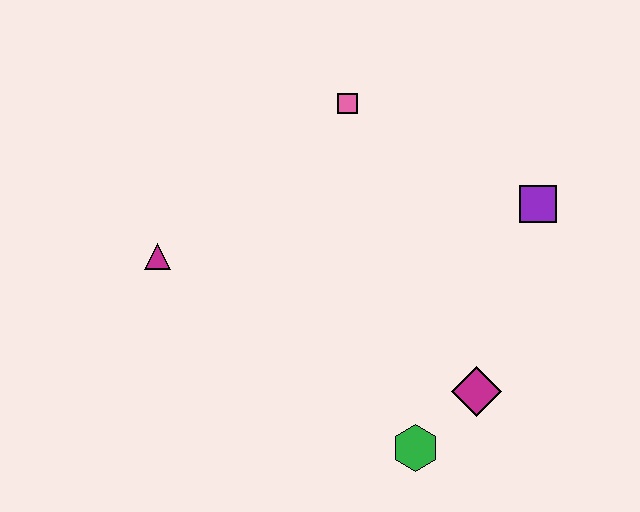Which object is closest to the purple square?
The magenta diamond is closest to the purple square.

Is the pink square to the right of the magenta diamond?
No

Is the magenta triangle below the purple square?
Yes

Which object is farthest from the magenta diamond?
The magenta triangle is farthest from the magenta diamond.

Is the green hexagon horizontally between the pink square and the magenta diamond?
Yes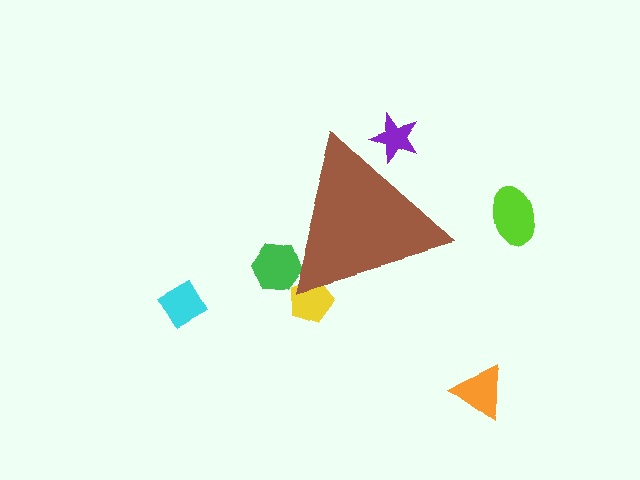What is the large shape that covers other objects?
A brown triangle.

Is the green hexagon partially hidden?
Yes, the green hexagon is partially hidden behind the brown triangle.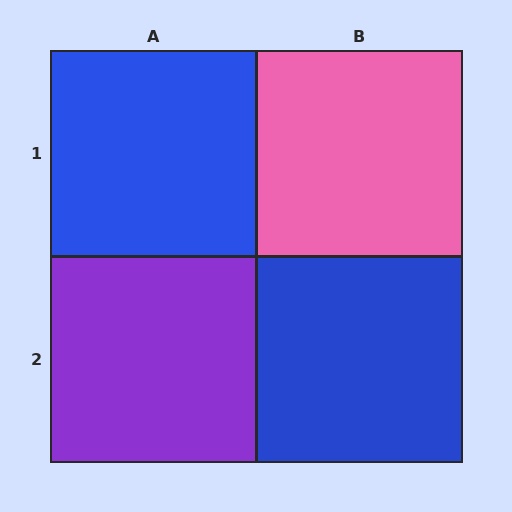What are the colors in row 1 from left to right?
Blue, pink.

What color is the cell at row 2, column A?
Purple.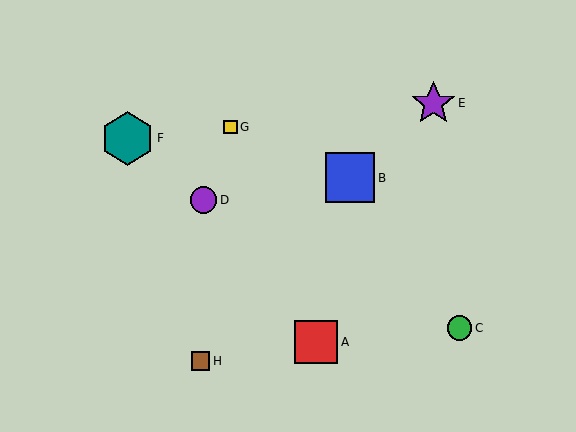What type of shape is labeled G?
Shape G is a yellow square.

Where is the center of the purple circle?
The center of the purple circle is at (204, 200).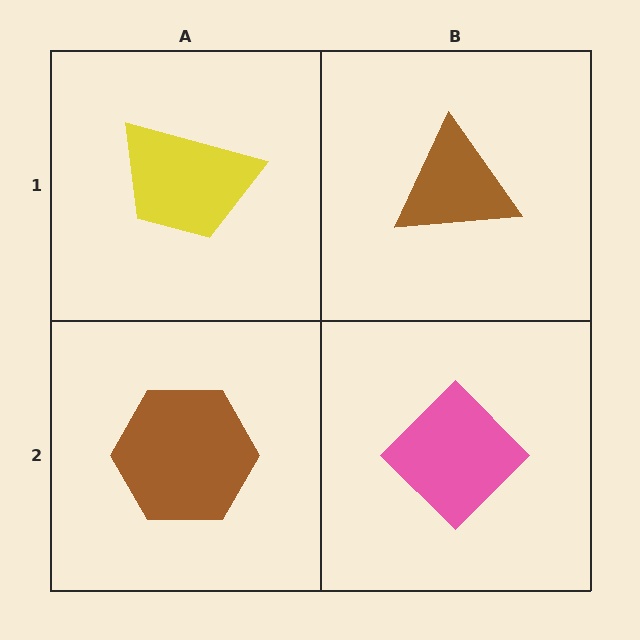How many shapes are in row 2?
2 shapes.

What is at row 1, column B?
A brown triangle.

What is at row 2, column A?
A brown hexagon.